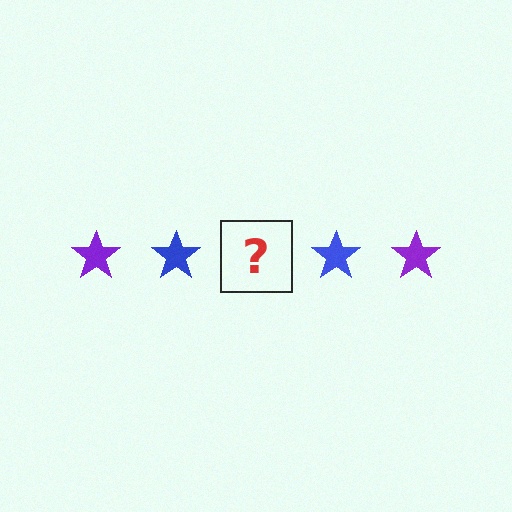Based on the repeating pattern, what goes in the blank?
The blank should be a purple star.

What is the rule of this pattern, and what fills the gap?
The rule is that the pattern cycles through purple, blue stars. The gap should be filled with a purple star.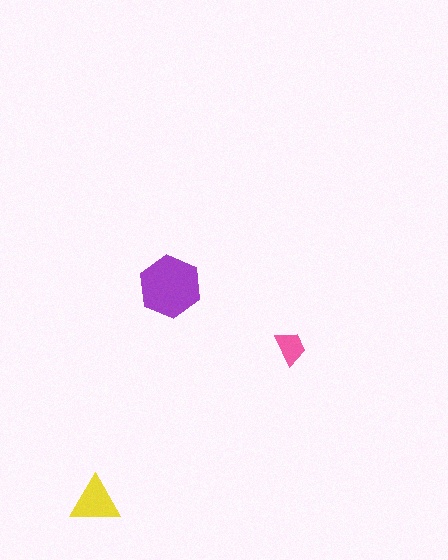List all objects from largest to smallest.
The purple hexagon, the yellow triangle, the pink trapezoid.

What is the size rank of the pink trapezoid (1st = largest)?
3rd.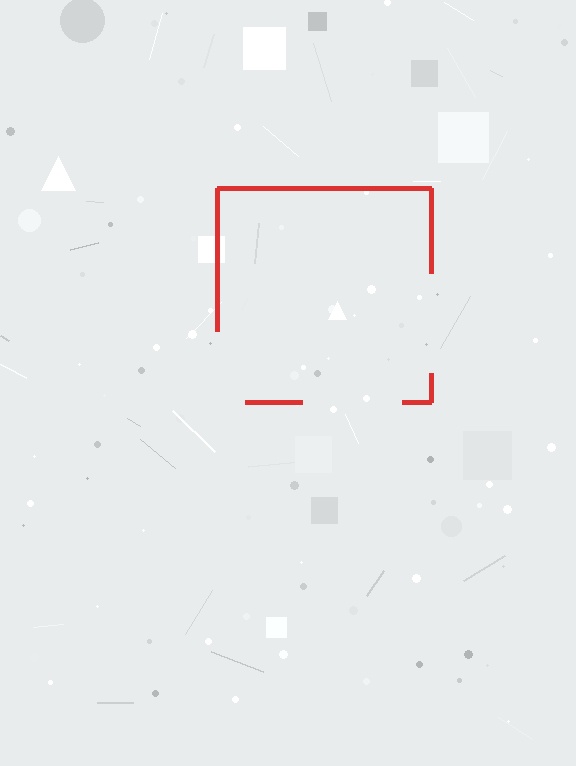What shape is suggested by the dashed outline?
The dashed outline suggests a square.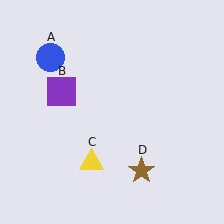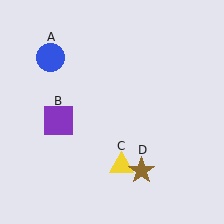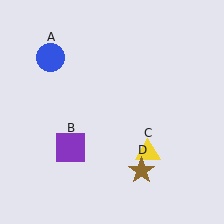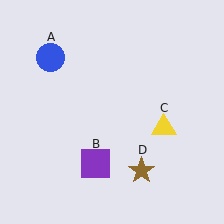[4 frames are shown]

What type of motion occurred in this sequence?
The purple square (object B), yellow triangle (object C) rotated counterclockwise around the center of the scene.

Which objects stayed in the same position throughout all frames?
Blue circle (object A) and brown star (object D) remained stationary.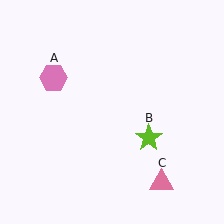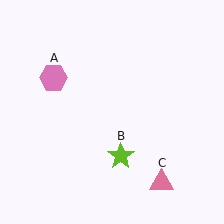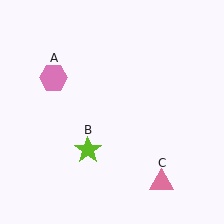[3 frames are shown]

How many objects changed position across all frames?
1 object changed position: lime star (object B).